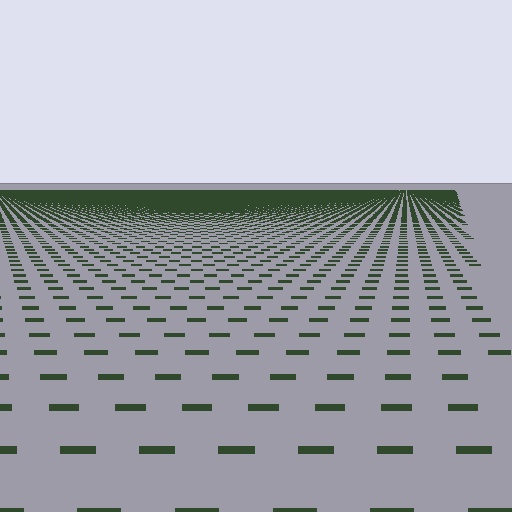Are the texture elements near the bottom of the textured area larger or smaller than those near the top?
Larger. Near the bottom, elements are closer to the viewer and appear at a bigger on-screen size.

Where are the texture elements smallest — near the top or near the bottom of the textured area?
Near the top.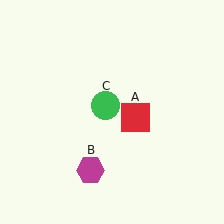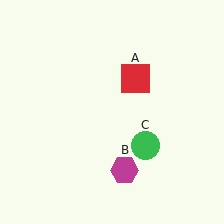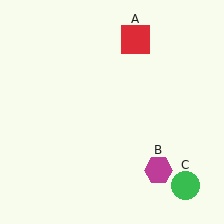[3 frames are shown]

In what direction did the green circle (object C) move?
The green circle (object C) moved down and to the right.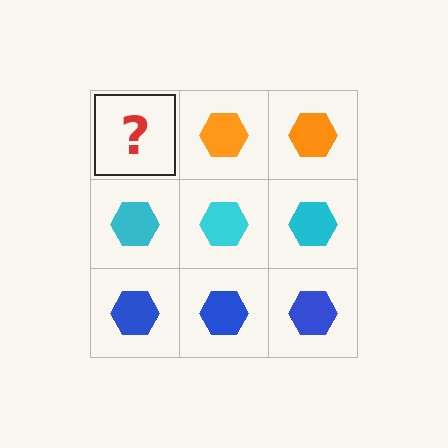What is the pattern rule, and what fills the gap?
The rule is that each row has a consistent color. The gap should be filled with an orange hexagon.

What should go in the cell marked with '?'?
The missing cell should contain an orange hexagon.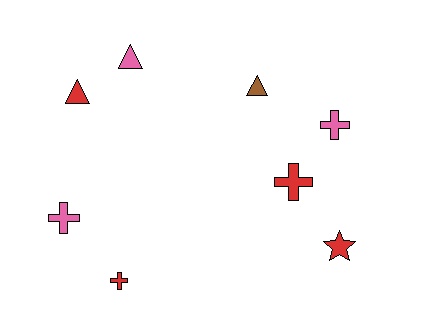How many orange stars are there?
There are no orange stars.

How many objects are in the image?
There are 8 objects.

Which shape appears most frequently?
Cross, with 4 objects.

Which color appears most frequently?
Red, with 4 objects.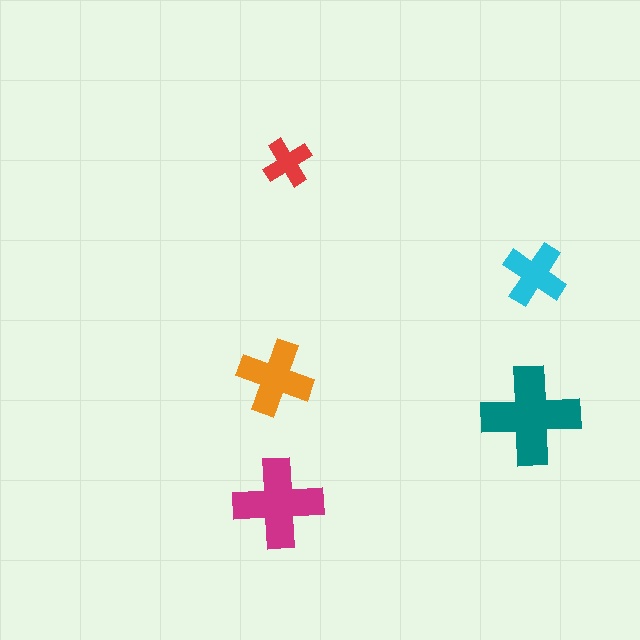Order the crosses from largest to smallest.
the teal one, the magenta one, the orange one, the cyan one, the red one.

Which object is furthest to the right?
The cyan cross is rightmost.